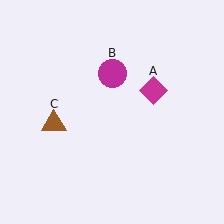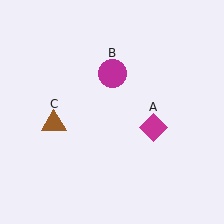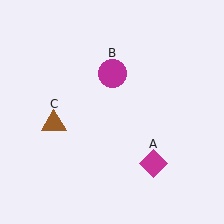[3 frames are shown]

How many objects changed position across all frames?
1 object changed position: magenta diamond (object A).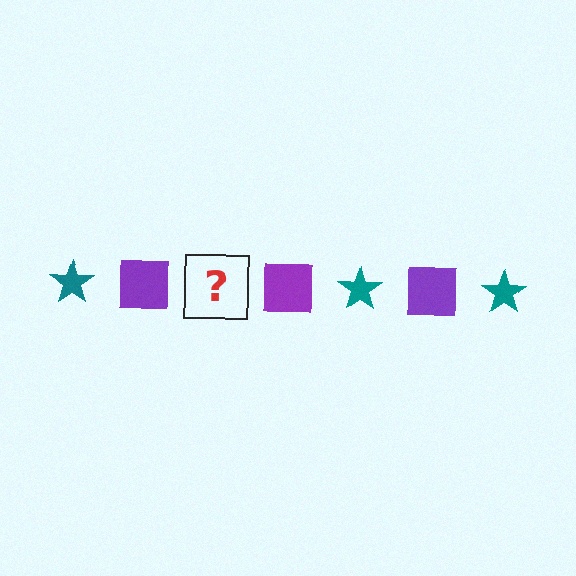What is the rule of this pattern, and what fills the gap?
The rule is that the pattern alternates between teal star and purple square. The gap should be filled with a teal star.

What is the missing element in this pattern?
The missing element is a teal star.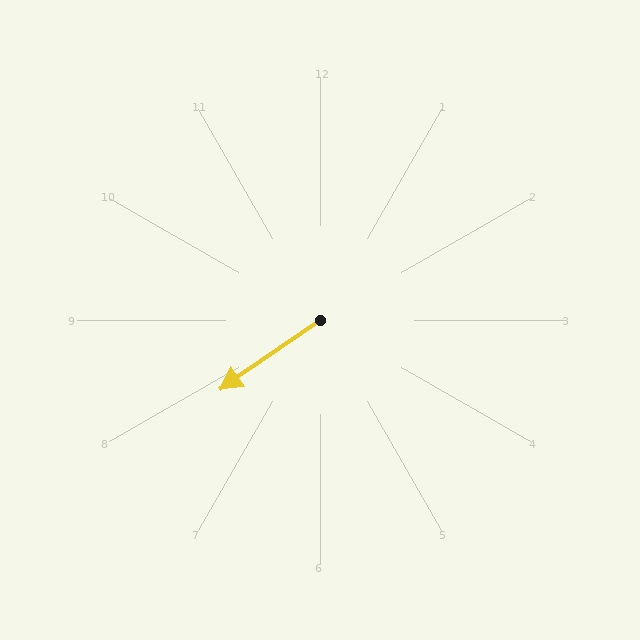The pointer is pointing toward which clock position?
Roughly 8 o'clock.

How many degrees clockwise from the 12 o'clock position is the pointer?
Approximately 236 degrees.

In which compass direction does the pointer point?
Southwest.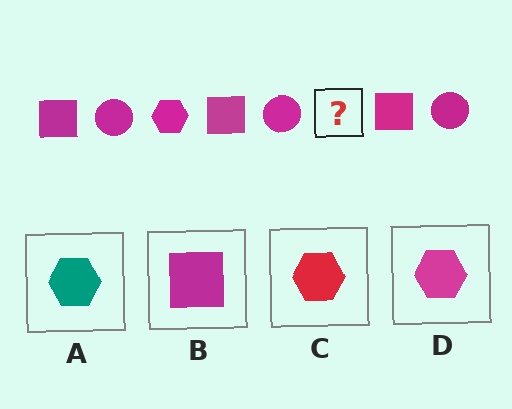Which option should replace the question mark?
Option D.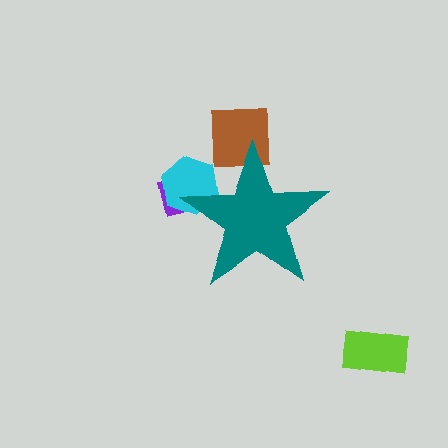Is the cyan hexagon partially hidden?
Yes, the cyan hexagon is partially hidden behind the teal star.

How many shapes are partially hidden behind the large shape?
3 shapes are partially hidden.